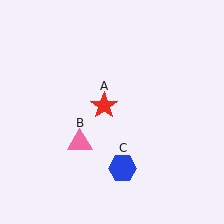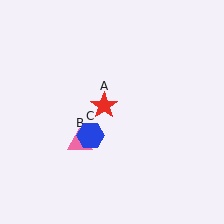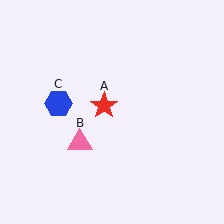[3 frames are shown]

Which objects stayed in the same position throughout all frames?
Red star (object A) and pink triangle (object B) remained stationary.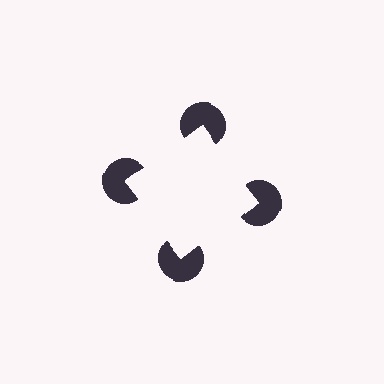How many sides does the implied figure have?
4 sides.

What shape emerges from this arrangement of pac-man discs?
An illusory square — its edges are inferred from the aligned wedge cuts in the pac-man discs, not physically drawn.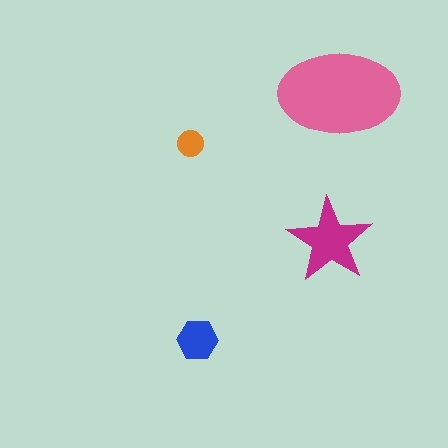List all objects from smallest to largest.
The orange circle, the blue hexagon, the magenta star, the pink ellipse.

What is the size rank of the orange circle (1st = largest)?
4th.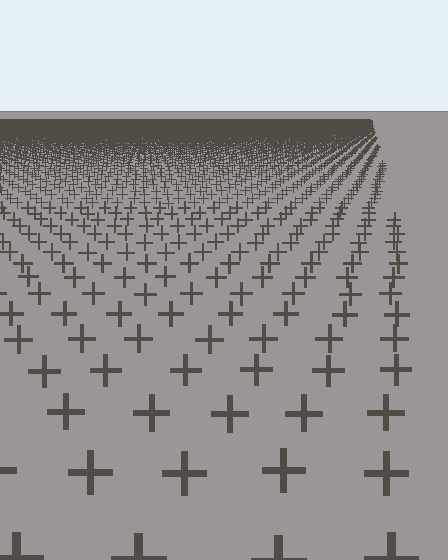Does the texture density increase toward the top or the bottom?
Density increases toward the top.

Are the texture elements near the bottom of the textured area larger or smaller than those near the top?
Larger. Near the bottom, elements are closer to the viewer and appear at a bigger on-screen size.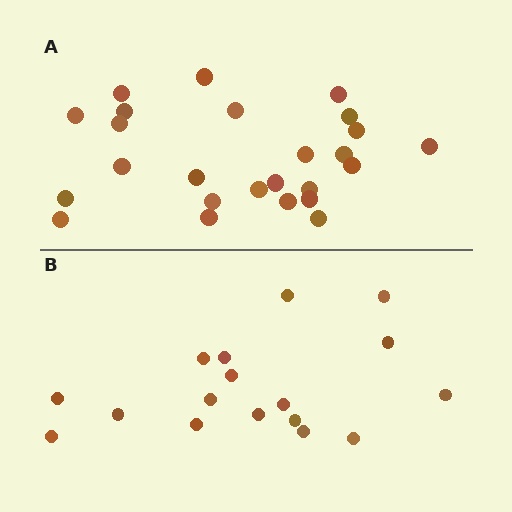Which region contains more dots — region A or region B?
Region A (the top region) has more dots.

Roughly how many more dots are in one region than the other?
Region A has roughly 8 or so more dots than region B.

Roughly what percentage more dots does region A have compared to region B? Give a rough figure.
About 45% more.